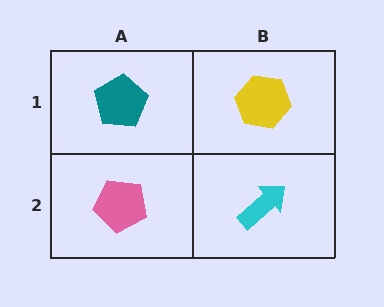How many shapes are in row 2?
2 shapes.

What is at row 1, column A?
A teal pentagon.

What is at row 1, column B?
A yellow hexagon.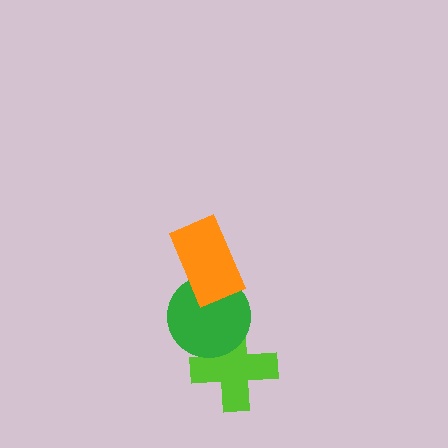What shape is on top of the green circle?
The orange rectangle is on top of the green circle.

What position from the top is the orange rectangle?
The orange rectangle is 1st from the top.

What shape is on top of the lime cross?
The green circle is on top of the lime cross.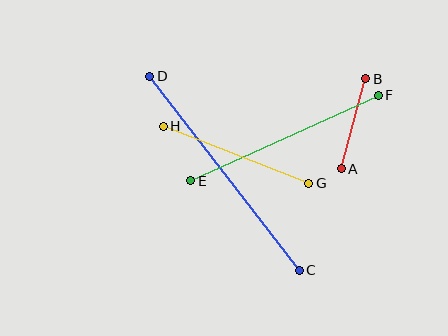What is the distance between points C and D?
The distance is approximately 245 pixels.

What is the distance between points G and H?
The distance is approximately 156 pixels.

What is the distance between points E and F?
The distance is approximately 206 pixels.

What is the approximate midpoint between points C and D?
The midpoint is at approximately (225, 173) pixels.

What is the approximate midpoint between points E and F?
The midpoint is at approximately (284, 138) pixels.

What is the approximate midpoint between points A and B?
The midpoint is at approximately (354, 124) pixels.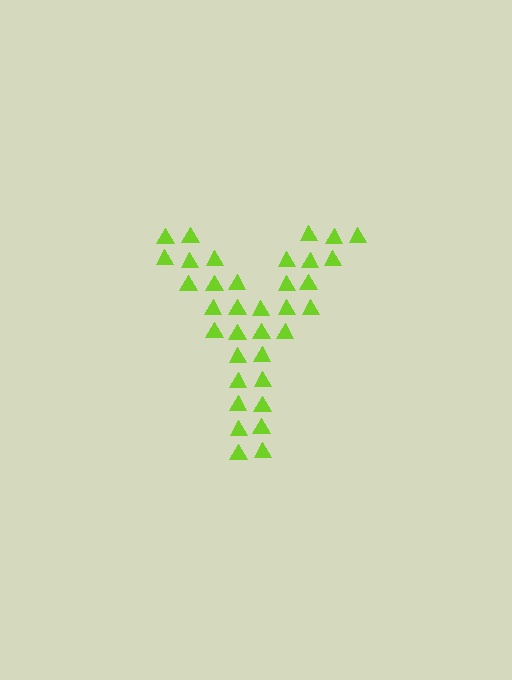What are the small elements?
The small elements are triangles.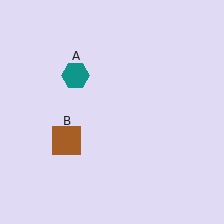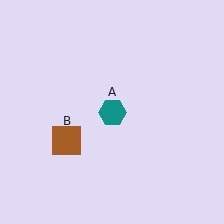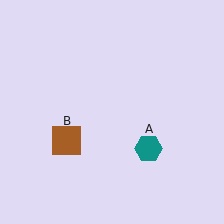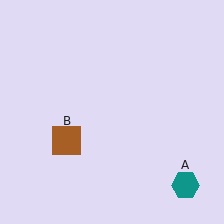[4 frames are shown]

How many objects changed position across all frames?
1 object changed position: teal hexagon (object A).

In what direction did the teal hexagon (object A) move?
The teal hexagon (object A) moved down and to the right.